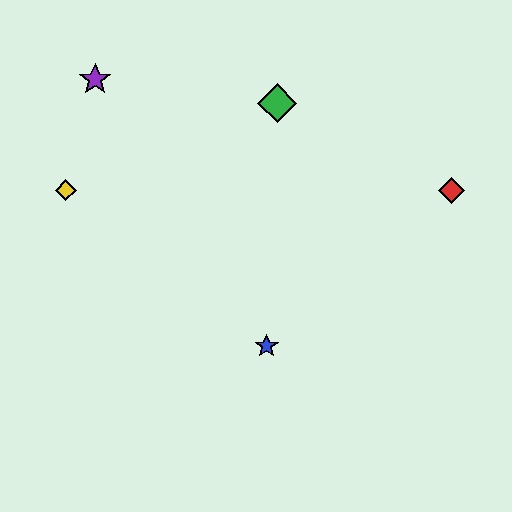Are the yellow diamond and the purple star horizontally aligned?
No, the yellow diamond is at y≈190 and the purple star is at y≈80.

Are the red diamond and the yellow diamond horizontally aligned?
Yes, both are at y≈190.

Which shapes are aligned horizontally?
The red diamond, the yellow diamond are aligned horizontally.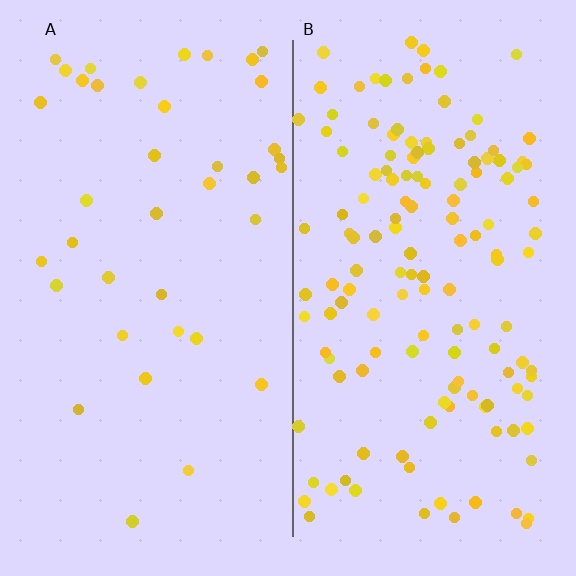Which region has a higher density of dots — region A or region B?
B (the right).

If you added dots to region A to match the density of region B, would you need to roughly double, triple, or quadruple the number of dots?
Approximately quadruple.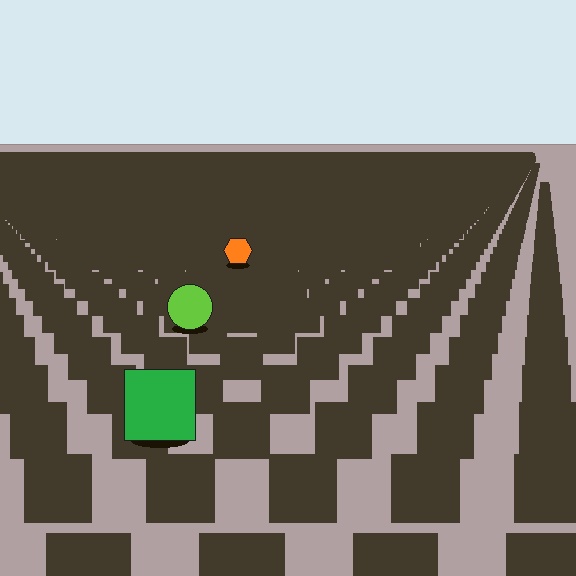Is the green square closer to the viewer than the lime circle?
Yes. The green square is closer — you can tell from the texture gradient: the ground texture is coarser near it.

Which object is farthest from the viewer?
The orange hexagon is farthest from the viewer. It appears smaller and the ground texture around it is denser.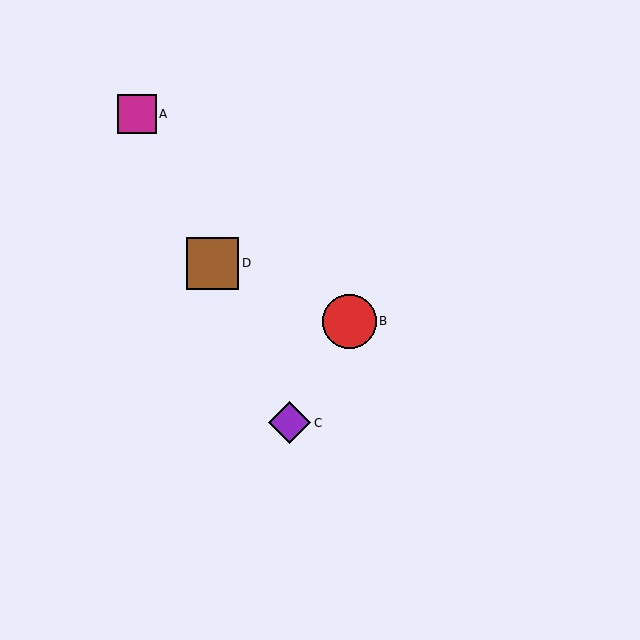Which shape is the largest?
The red circle (labeled B) is the largest.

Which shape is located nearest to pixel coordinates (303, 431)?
The purple diamond (labeled C) at (289, 423) is nearest to that location.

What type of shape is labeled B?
Shape B is a red circle.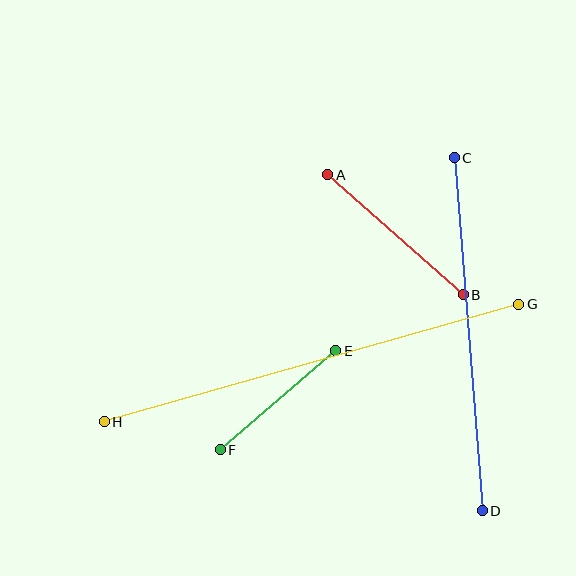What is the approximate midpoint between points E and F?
The midpoint is at approximately (278, 400) pixels.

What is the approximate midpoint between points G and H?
The midpoint is at approximately (311, 363) pixels.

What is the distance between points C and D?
The distance is approximately 354 pixels.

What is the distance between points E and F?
The distance is approximately 152 pixels.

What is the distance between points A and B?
The distance is approximately 181 pixels.